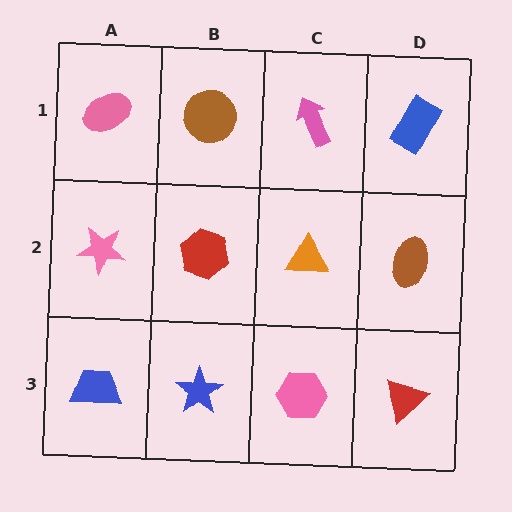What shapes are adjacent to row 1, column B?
A red hexagon (row 2, column B), a pink ellipse (row 1, column A), a pink arrow (row 1, column C).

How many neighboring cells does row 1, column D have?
2.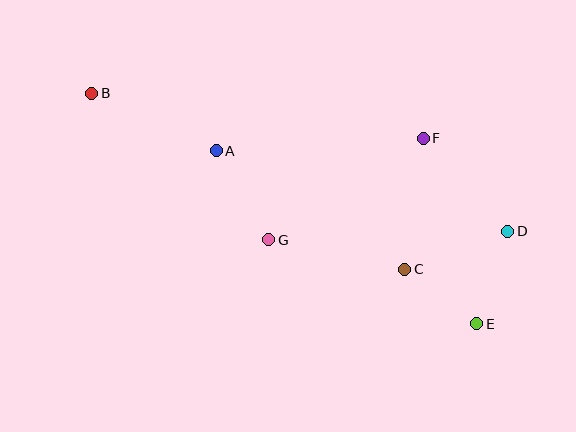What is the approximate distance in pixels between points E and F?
The distance between E and F is approximately 193 pixels.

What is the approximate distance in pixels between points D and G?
The distance between D and G is approximately 239 pixels.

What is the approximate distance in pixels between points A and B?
The distance between A and B is approximately 137 pixels.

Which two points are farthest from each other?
Points B and E are farthest from each other.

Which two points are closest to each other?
Points C and E are closest to each other.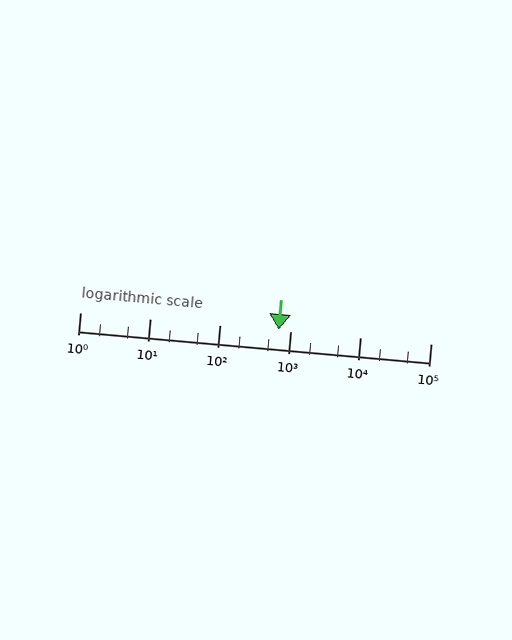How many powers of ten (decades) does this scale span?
The scale spans 5 decades, from 1 to 100000.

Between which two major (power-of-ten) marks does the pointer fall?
The pointer is between 100 and 1000.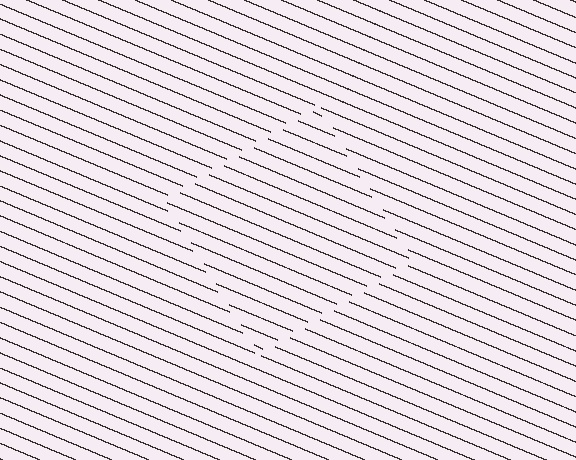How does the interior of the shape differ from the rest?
The interior of the shape contains the same grating, shifted by half a period — the contour is defined by the phase discontinuity where line-ends from the inner and outer gratings abut.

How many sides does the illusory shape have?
4 sides — the line-ends trace a square.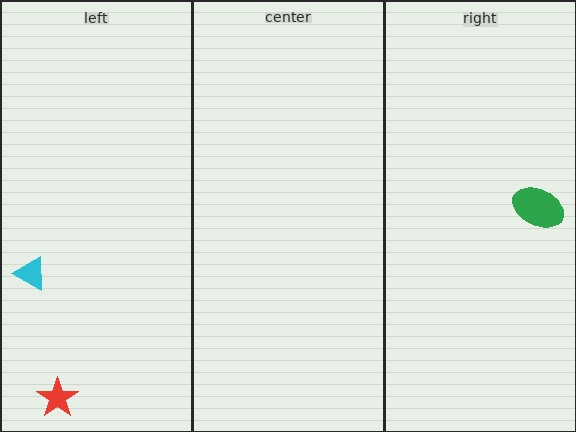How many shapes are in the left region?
2.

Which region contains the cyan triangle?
The left region.